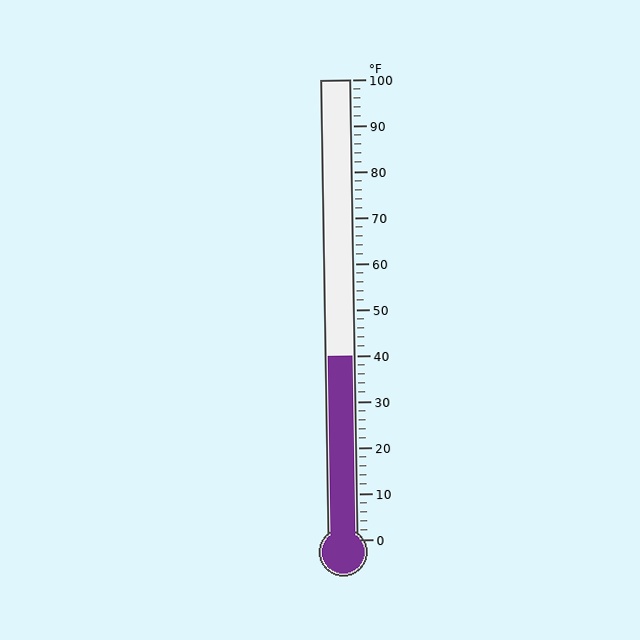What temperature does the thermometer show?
The thermometer shows approximately 40°F.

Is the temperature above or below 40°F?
The temperature is at 40°F.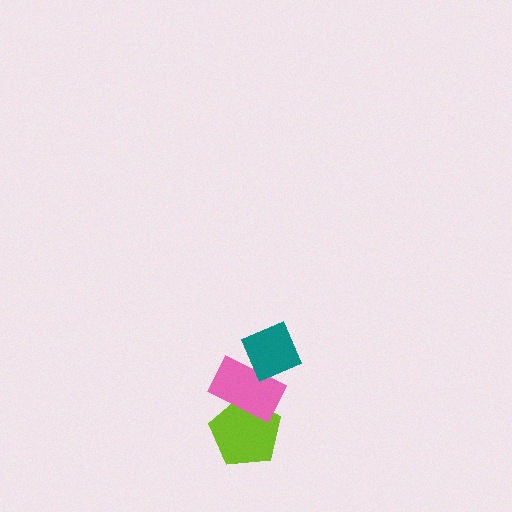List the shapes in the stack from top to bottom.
From top to bottom: the teal diamond, the pink rectangle, the lime pentagon.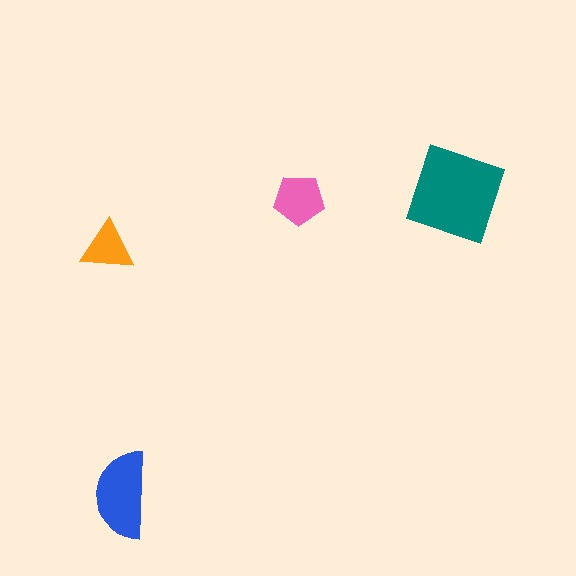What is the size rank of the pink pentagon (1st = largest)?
3rd.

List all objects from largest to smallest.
The teal diamond, the blue semicircle, the pink pentagon, the orange triangle.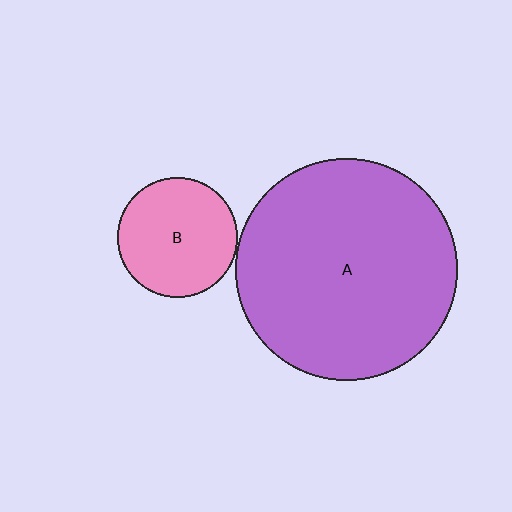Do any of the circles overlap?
No, none of the circles overlap.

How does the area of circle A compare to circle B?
Approximately 3.4 times.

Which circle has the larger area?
Circle A (purple).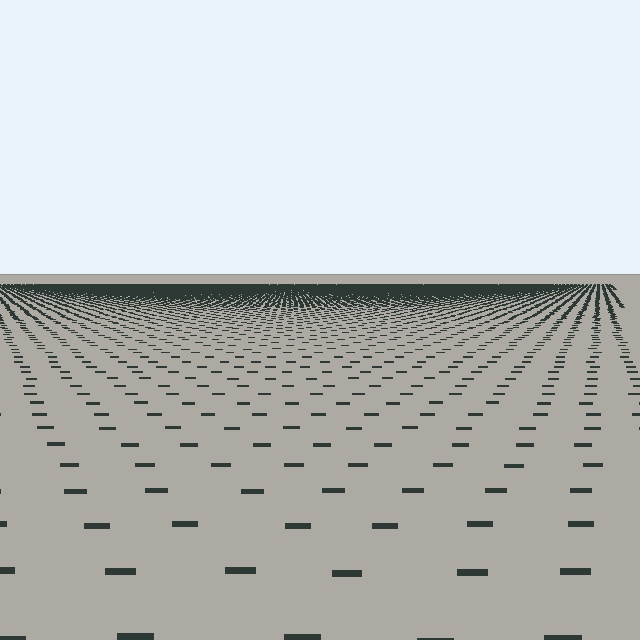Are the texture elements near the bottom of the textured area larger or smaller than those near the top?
Larger. Near the bottom, elements are closer to the viewer and appear at a bigger on-screen size.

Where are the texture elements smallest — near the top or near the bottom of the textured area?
Near the top.